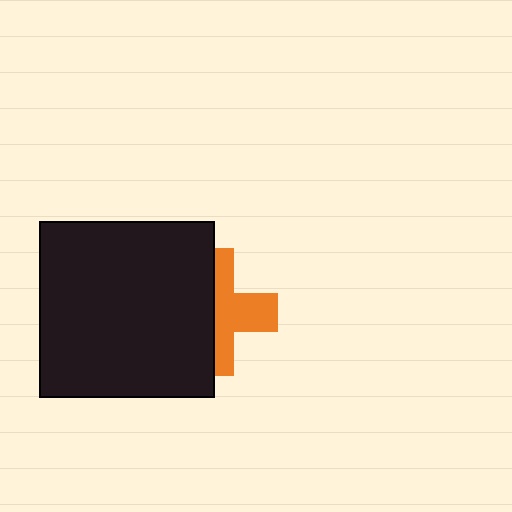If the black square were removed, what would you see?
You would see the complete orange cross.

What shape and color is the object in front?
The object in front is a black square.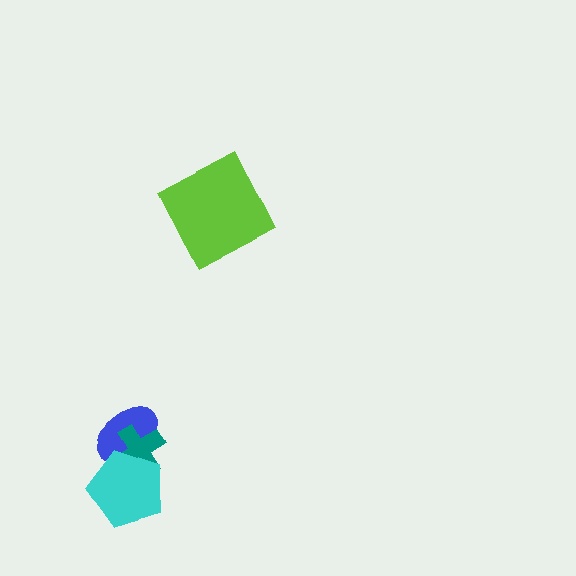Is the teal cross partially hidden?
Yes, it is partially covered by another shape.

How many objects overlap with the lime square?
0 objects overlap with the lime square.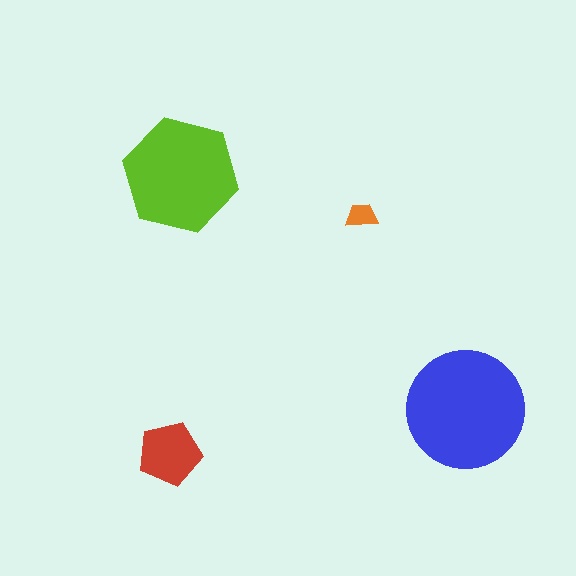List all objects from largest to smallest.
The blue circle, the lime hexagon, the red pentagon, the orange trapezoid.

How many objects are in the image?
There are 4 objects in the image.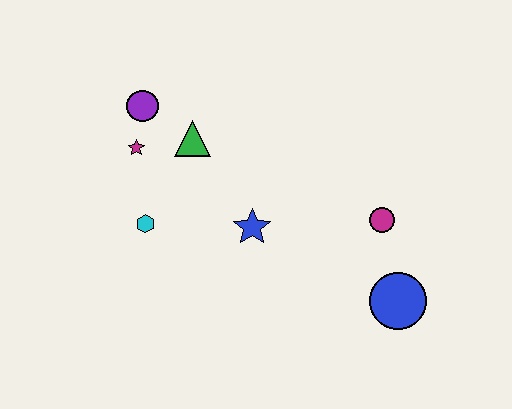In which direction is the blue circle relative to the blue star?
The blue circle is to the right of the blue star.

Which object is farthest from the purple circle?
The blue circle is farthest from the purple circle.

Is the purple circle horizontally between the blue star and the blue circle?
No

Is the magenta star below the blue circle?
No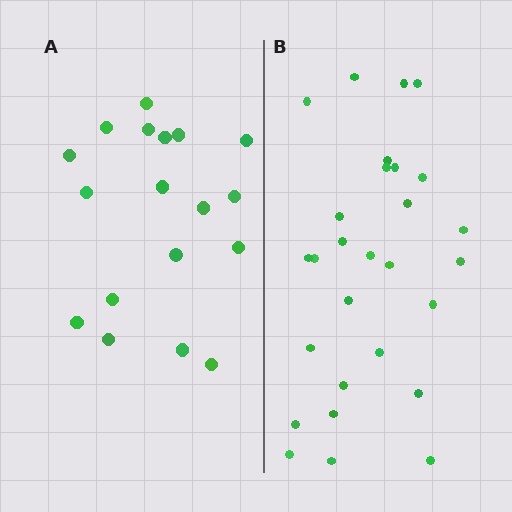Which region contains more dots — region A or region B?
Region B (the right region) has more dots.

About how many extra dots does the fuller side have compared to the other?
Region B has roughly 10 or so more dots than region A.